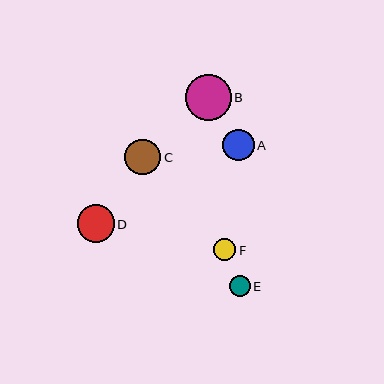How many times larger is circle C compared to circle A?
Circle C is approximately 1.1 times the size of circle A.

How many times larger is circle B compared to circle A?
Circle B is approximately 1.5 times the size of circle A.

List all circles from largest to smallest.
From largest to smallest: B, D, C, A, F, E.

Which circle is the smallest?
Circle E is the smallest with a size of approximately 21 pixels.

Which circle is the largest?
Circle B is the largest with a size of approximately 46 pixels.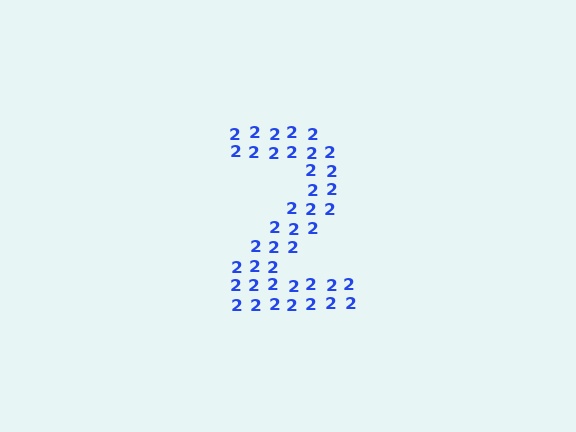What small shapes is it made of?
It is made of small digit 2's.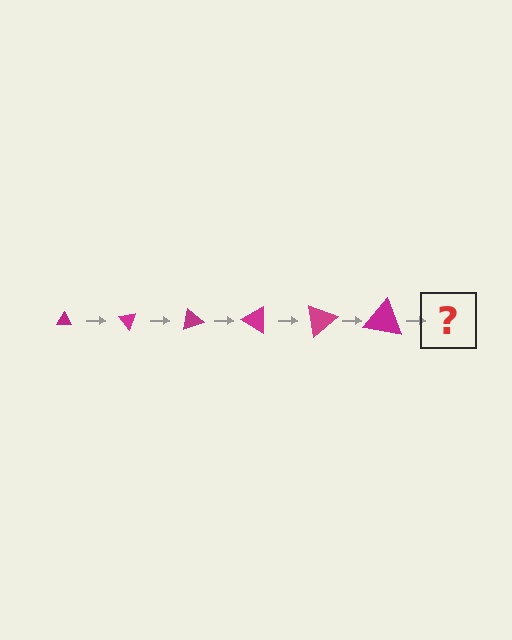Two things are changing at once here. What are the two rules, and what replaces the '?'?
The two rules are that the triangle grows larger each step and it rotates 50 degrees each step. The '?' should be a triangle, larger than the previous one and rotated 300 degrees from the start.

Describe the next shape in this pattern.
It should be a triangle, larger than the previous one and rotated 300 degrees from the start.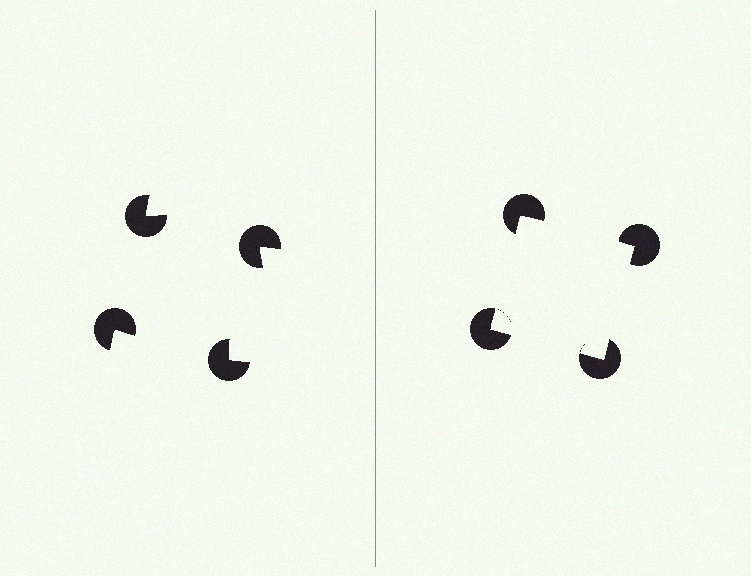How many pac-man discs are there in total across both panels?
8 — 4 on each side.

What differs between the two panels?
The pac-man discs are positioned identically on both sides; only the wedge orientations differ. On the right they align to a square; on the left they are misaligned.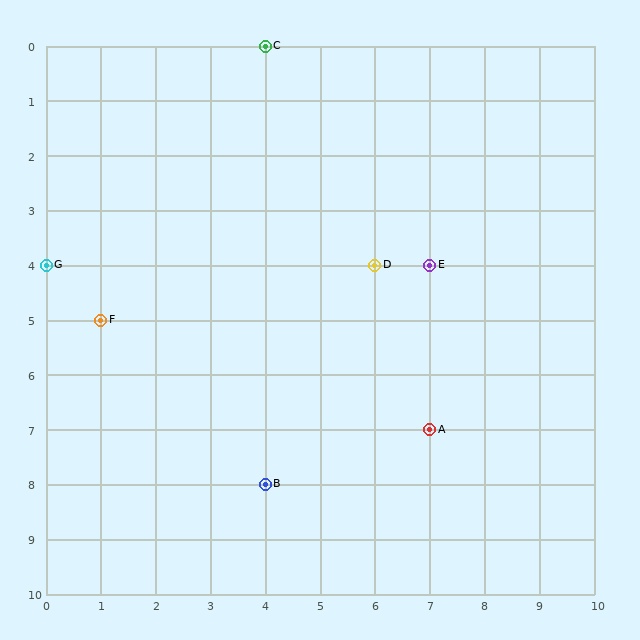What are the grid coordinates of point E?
Point E is at grid coordinates (7, 4).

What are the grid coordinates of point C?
Point C is at grid coordinates (4, 0).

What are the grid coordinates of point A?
Point A is at grid coordinates (7, 7).